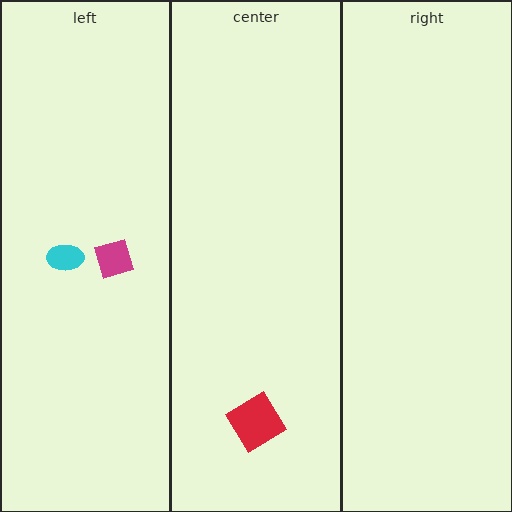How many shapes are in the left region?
2.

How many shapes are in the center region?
1.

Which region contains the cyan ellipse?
The left region.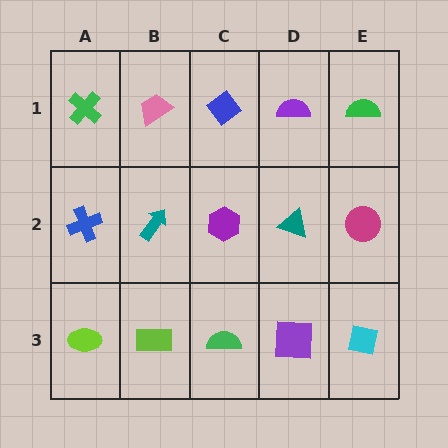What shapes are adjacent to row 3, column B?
A teal arrow (row 2, column B), a lime ellipse (row 3, column A), a green semicircle (row 3, column C).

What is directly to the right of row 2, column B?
A purple hexagon.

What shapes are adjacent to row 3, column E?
A magenta circle (row 2, column E), a purple square (row 3, column D).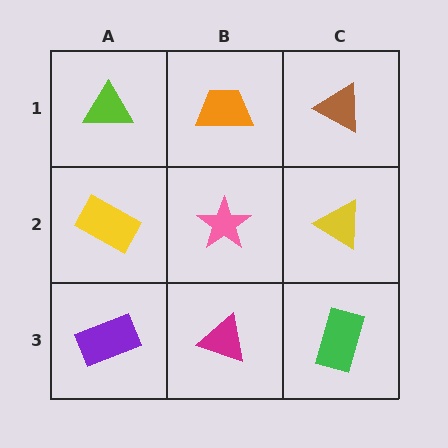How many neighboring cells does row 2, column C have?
3.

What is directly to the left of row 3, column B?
A purple rectangle.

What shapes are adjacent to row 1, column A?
A yellow rectangle (row 2, column A), an orange trapezoid (row 1, column B).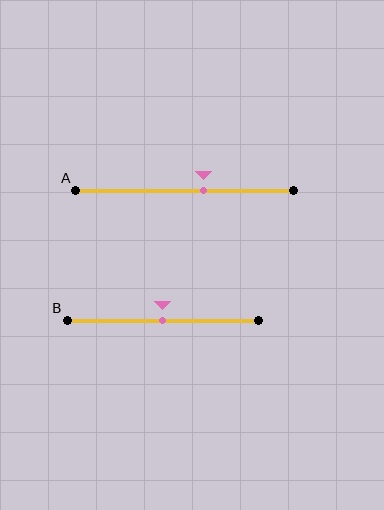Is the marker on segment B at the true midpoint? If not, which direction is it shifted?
Yes, the marker on segment B is at the true midpoint.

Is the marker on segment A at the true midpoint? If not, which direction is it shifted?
No, the marker on segment A is shifted to the right by about 9% of the segment length.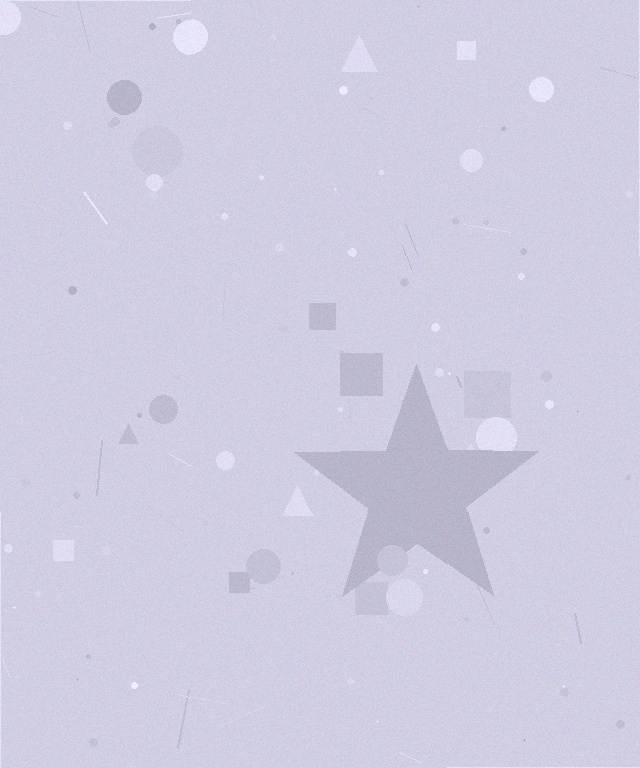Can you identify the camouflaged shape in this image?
The camouflaged shape is a star.